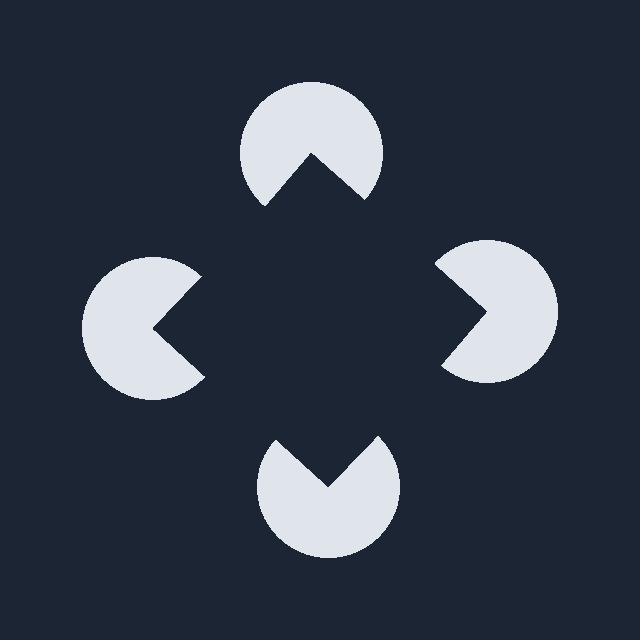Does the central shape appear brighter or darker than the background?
It typically appears slightly darker than the background, even though no actual brightness change is drawn.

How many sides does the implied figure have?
4 sides.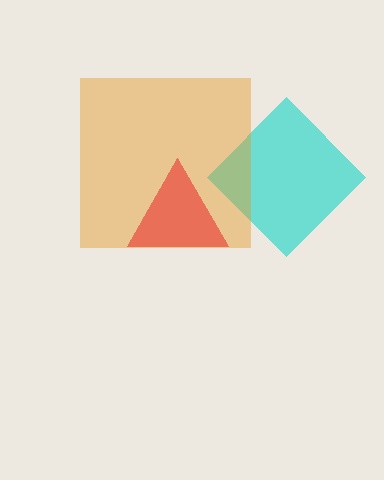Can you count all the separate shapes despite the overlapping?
Yes, there are 3 separate shapes.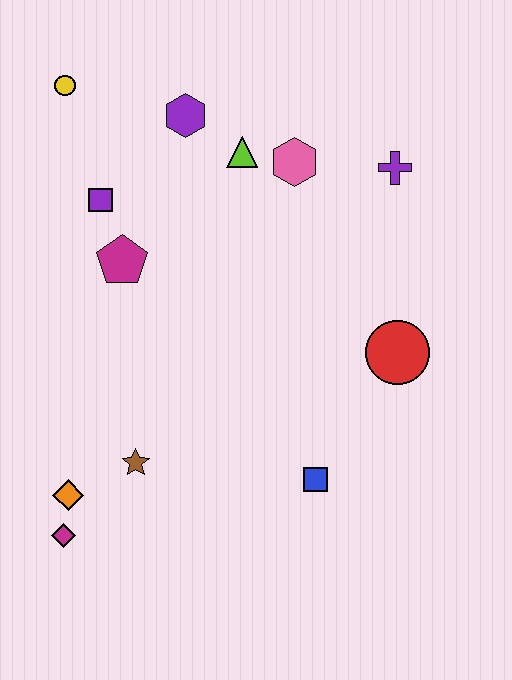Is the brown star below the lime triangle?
Yes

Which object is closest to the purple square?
The magenta pentagon is closest to the purple square.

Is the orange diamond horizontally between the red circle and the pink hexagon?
No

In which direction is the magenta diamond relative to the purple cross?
The magenta diamond is below the purple cross.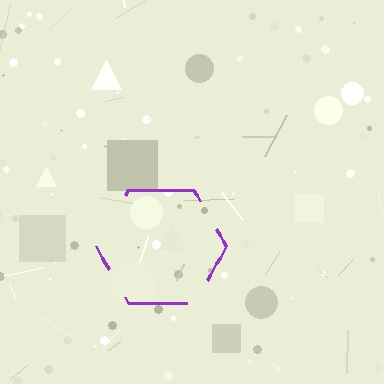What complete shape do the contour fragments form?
The contour fragments form a hexagon.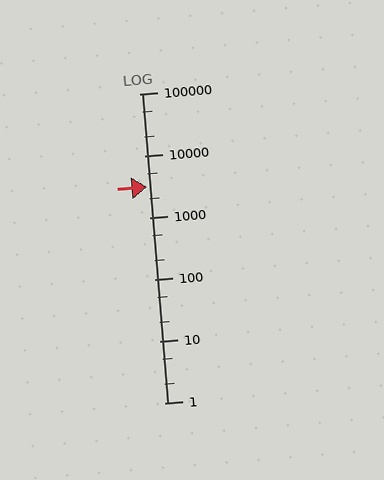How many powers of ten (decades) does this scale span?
The scale spans 5 decades, from 1 to 100000.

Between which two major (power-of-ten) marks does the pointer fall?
The pointer is between 1000 and 10000.